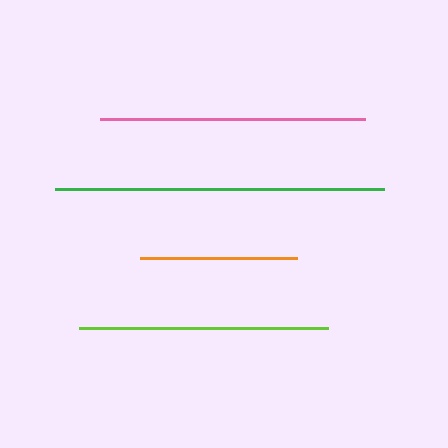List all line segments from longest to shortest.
From longest to shortest: green, pink, lime, orange.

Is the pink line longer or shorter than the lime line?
The pink line is longer than the lime line.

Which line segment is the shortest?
The orange line is the shortest at approximately 156 pixels.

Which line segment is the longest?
The green line is the longest at approximately 329 pixels.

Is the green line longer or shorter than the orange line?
The green line is longer than the orange line.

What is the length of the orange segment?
The orange segment is approximately 156 pixels long.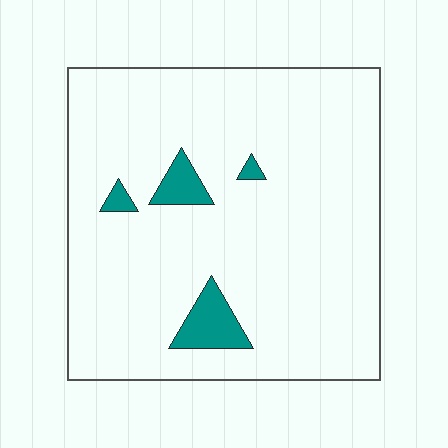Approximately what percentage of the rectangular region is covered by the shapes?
Approximately 5%.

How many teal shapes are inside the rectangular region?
4.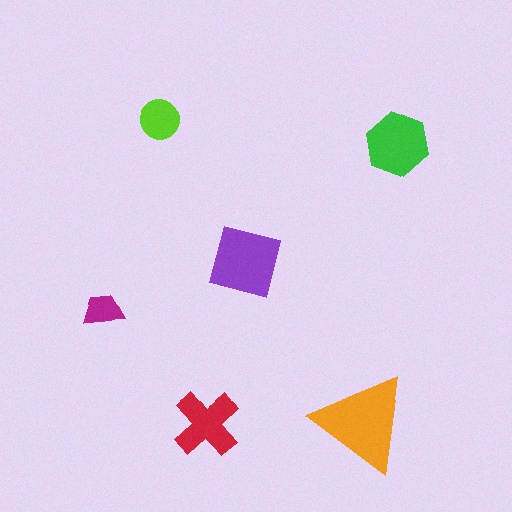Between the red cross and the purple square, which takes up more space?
The purple square.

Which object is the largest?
The orange triangle.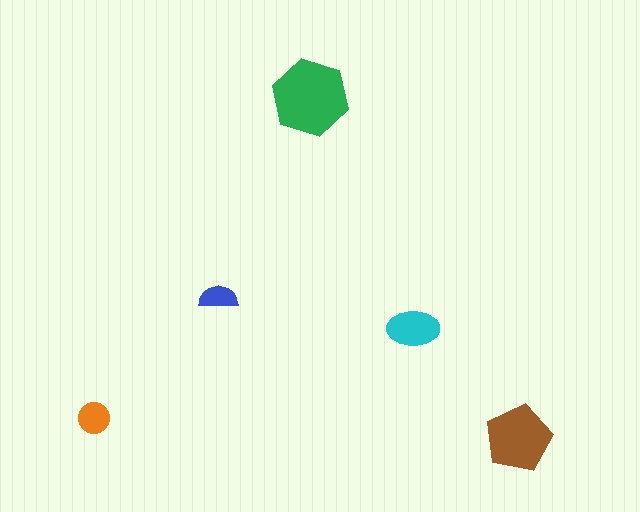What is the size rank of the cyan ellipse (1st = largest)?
3rd.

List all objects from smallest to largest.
The blue semicircle, the orange circle, the cyan ellipse, the brown pentagon, the green hexagon.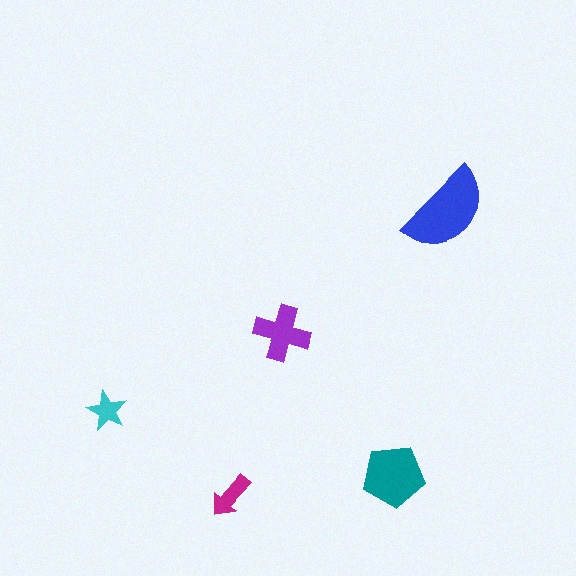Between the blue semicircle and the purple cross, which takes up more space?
The blue semicircle.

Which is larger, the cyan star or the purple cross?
The purple cross.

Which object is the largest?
The blue semicircle.